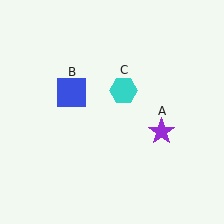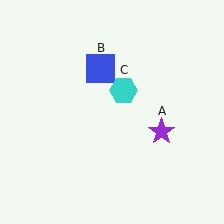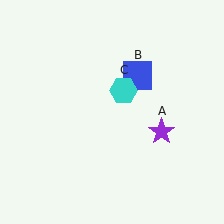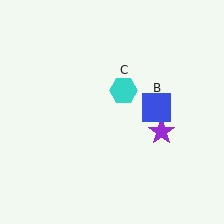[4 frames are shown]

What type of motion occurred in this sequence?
The blue square (object B) rotated clockwise around the center of the scene.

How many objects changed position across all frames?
1 object changed position: blue square (object B).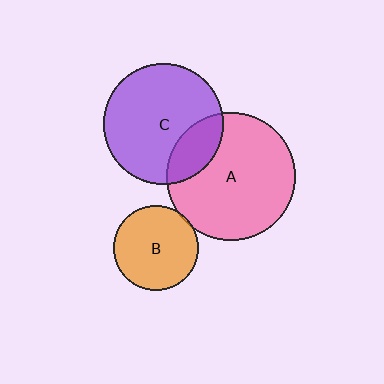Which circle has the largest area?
Circle A (pink).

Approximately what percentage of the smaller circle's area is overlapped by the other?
Approximately 5%.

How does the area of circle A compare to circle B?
Approximately 2.3 times.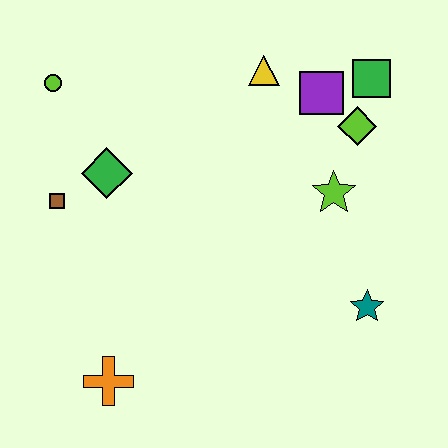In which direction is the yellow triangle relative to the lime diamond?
The yellow triangle is to the left of the lime diamond.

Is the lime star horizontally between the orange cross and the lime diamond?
Yes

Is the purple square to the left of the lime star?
Yes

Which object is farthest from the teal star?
The lime circle is farthest from the teal star.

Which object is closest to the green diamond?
The brown square is closest to the green diamond.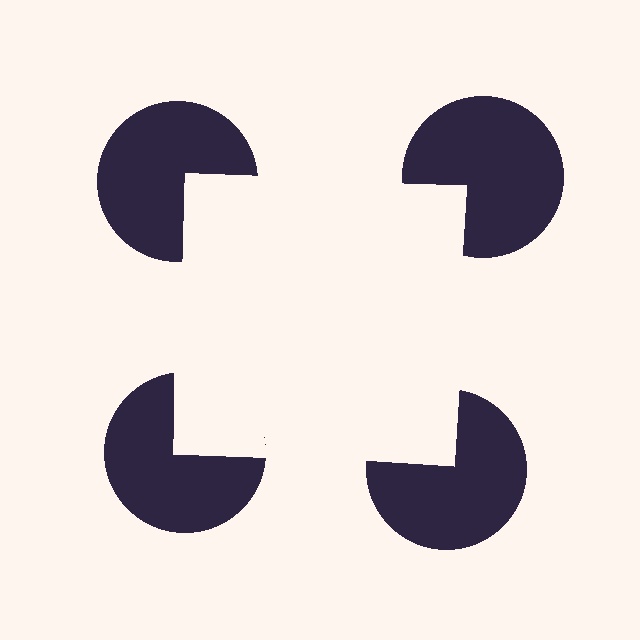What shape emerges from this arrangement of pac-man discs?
An illusory square — its edges are inferred from the aligned wedge cuts in the pac-man discs, not physically drawn.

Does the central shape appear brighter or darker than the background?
It typically appears slightly brighter than the background, even though no actual brightness change is drawn.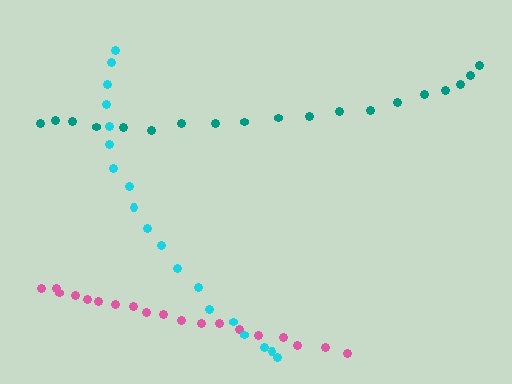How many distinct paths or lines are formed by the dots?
There are 3 distinct paths.